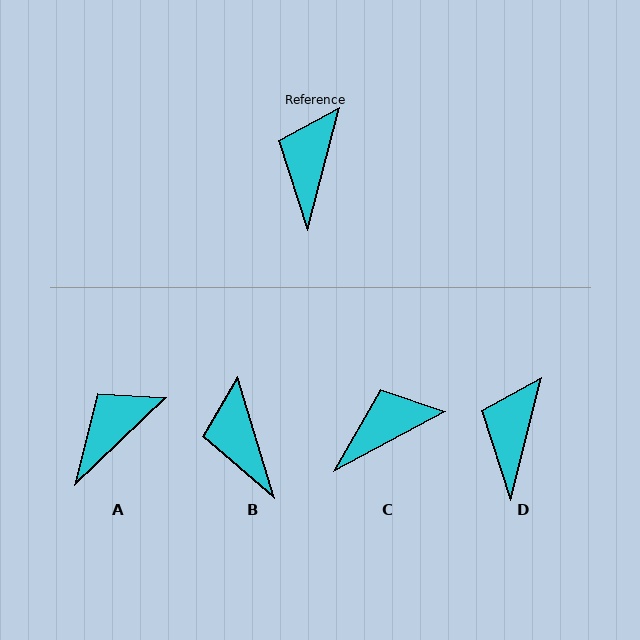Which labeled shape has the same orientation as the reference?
D.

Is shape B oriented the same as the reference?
No, it is off by about 31 degrees.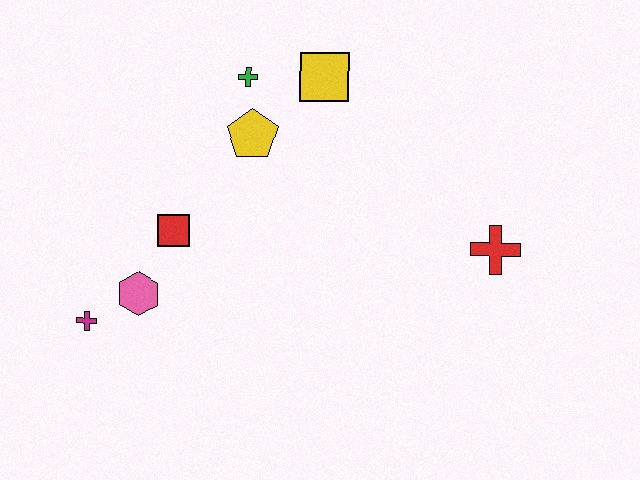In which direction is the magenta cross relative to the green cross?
The magenta cross is below the green cross.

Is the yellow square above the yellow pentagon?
Yes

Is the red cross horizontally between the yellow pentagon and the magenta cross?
No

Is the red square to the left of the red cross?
Yes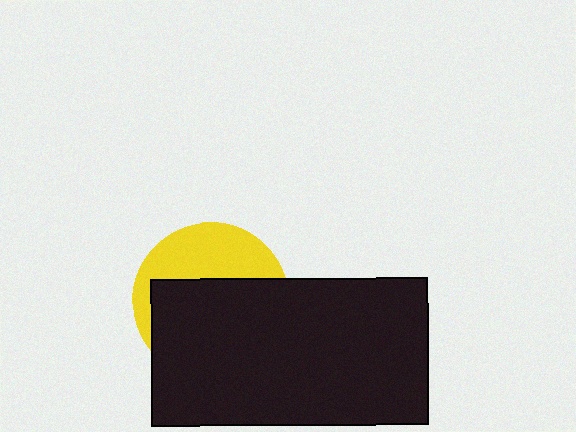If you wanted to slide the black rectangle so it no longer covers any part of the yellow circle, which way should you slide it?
Slide it down — that is the most direct way to separate the two shapes.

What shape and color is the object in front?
The object in front is a black rectangle.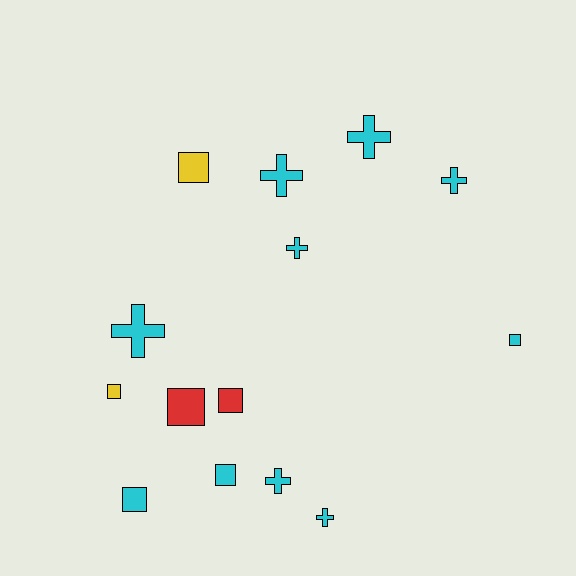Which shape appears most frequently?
Square, with 7 objects.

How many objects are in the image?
There are 14 objects.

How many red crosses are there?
There are no red crosses.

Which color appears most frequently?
Cyan, with 10 objects.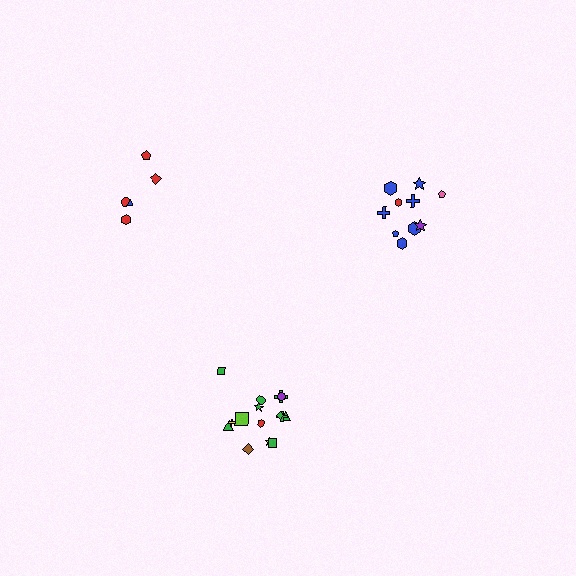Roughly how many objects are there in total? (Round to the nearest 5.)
Roughly 30 objects in total.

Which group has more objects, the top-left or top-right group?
The top-right group.